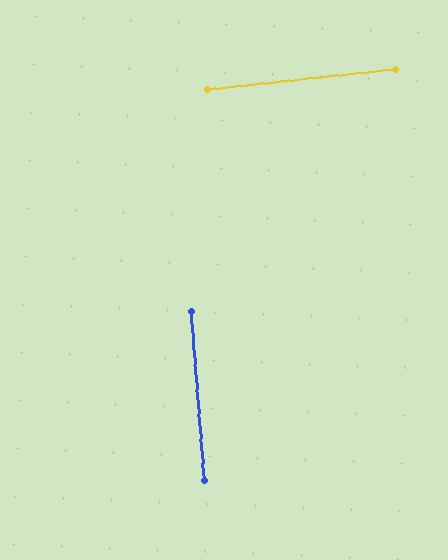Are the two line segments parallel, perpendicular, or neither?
Perpendicular — they meet at approximately 88°.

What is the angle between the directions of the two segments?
Approximately 88 degrees.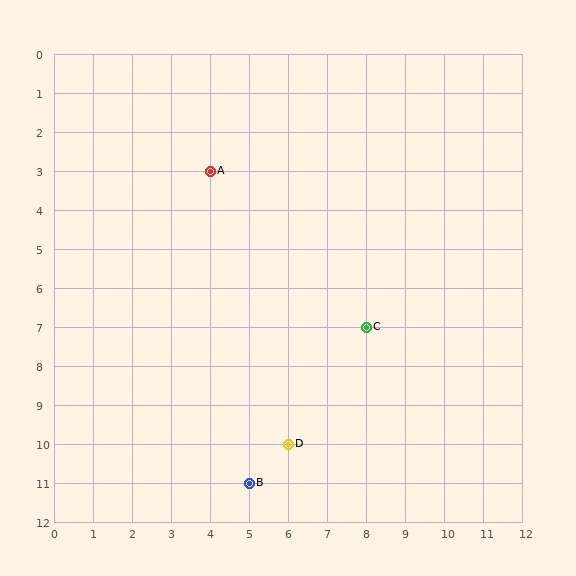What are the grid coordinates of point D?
Point D is at grid coordinates (6, 10).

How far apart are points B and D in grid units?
Points B and D are 1 column and 1 row apart (about 1.4 grid units diagonally).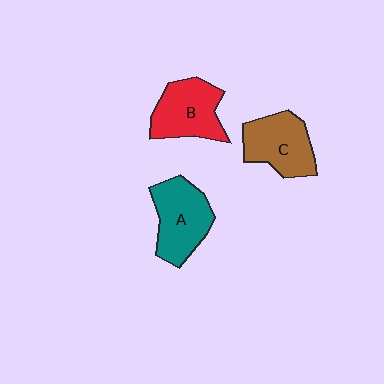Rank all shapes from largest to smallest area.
From largest to smallest: A (teal), B (red), C (brown).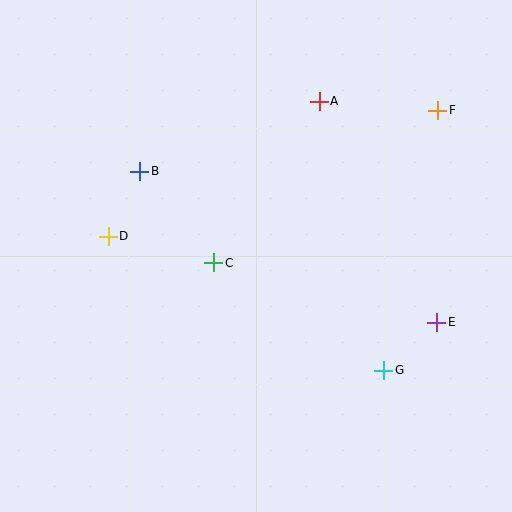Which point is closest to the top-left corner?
Point B is closest to the top-left corner.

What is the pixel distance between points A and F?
The distance between A and F is 119 pixels.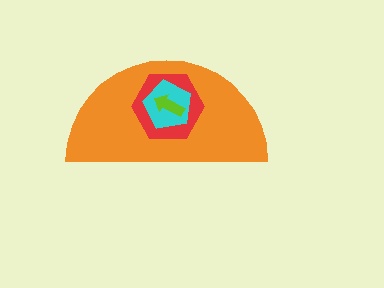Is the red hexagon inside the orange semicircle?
Yes.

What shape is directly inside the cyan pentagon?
The lime arrow.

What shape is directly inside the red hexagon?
The cyan pentagon.